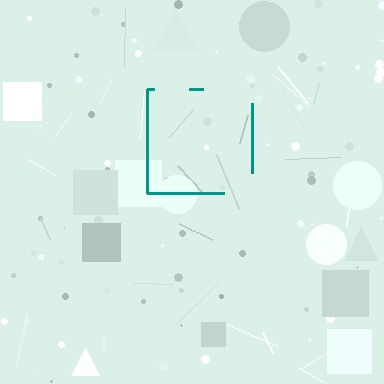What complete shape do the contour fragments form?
The contour fragments form a square.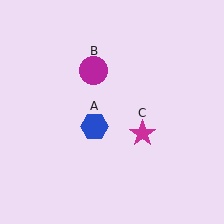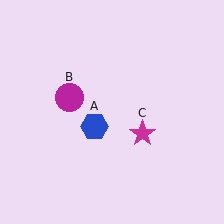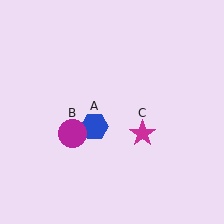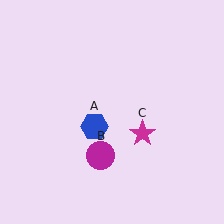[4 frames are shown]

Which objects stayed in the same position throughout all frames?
Blue hexagon (object A) and magenta star (object C) remained stationary.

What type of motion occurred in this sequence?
The magenta circle (object B) rotated counterclockwise around the center of the scene.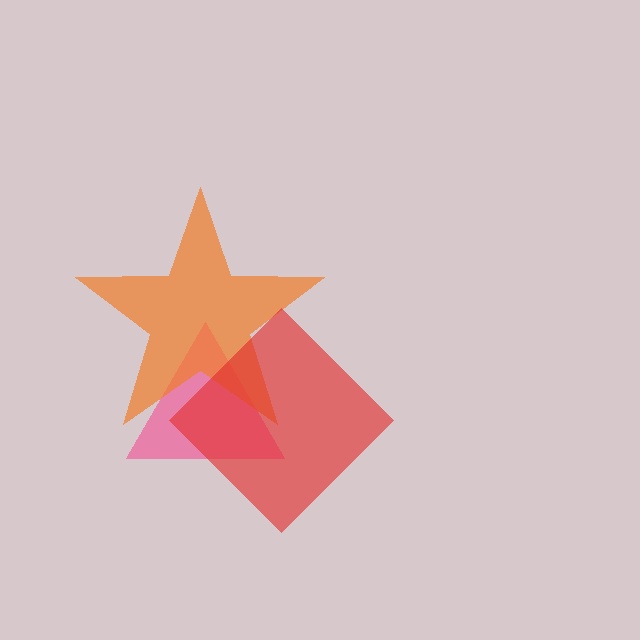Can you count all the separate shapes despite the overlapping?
Yes, there are 3 separate shapes.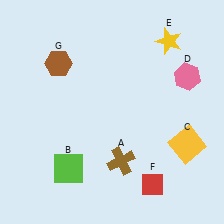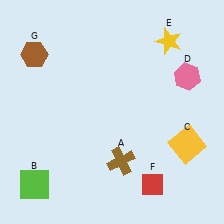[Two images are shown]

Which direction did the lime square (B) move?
The lime square (B) moved left.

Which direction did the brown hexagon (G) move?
The brown hexagon (G) moved left.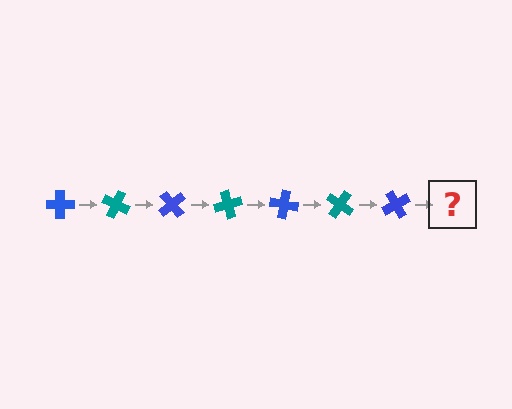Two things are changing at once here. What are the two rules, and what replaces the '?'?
The two rules are that it rotates 25 degrees each step and the color cycles through blue and teal. The '?' should be a teal cross, rotated 175 degrees from the start.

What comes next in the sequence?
The next element should be a teal cross, rotated 175 degrees from the start.